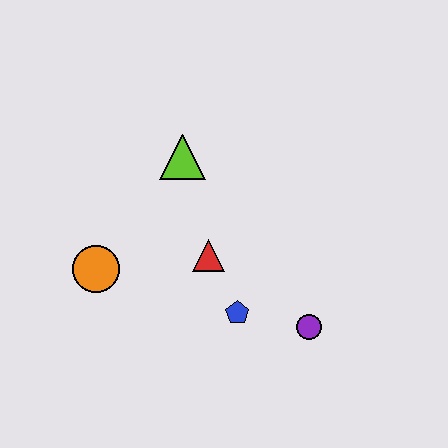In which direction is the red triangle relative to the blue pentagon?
The red triangle is above the blue pentagon.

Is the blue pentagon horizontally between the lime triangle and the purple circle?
Yes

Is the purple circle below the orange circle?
Yes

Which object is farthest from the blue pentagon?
The lime triangle is farthest from the blue pentagon.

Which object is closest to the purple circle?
The blue pentagon is closest to the purple circle.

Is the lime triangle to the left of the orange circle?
No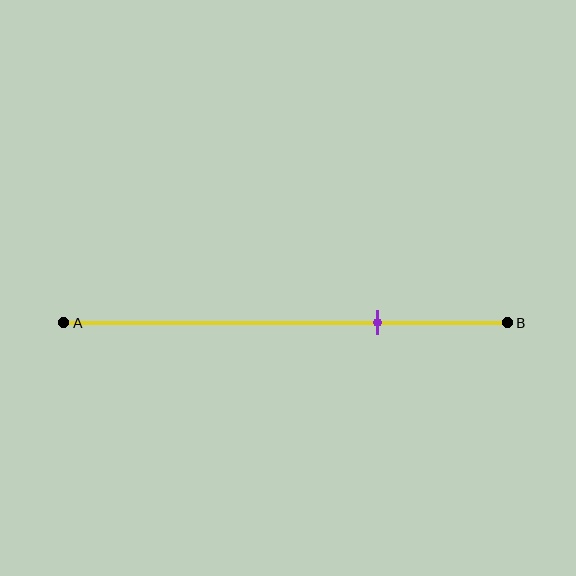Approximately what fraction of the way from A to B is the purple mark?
The purple mark is approximately 70% of the way from A to B.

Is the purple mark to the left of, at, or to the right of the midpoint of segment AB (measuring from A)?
The purple mark is to the right of the midpoint of segment AB.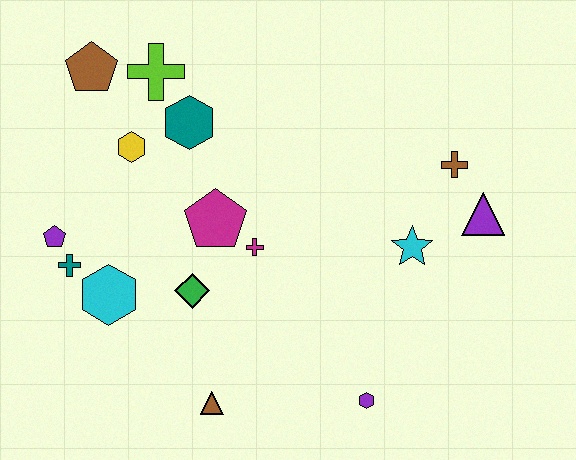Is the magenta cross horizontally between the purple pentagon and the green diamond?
No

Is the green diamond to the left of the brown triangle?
Yes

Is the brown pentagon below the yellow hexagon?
No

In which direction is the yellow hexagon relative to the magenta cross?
The yellow hexagon is to the left of the magenta cross.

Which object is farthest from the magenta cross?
The brown pentagon is farthest from the magenta cross.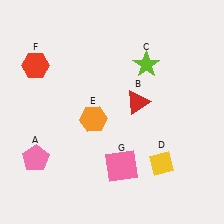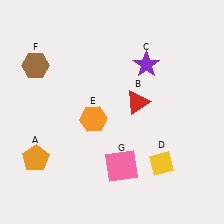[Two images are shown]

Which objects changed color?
A changed from pink to orange. C changed from lime to purple. F changed from red to brown.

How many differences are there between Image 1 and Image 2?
There are 3 differences between the two images.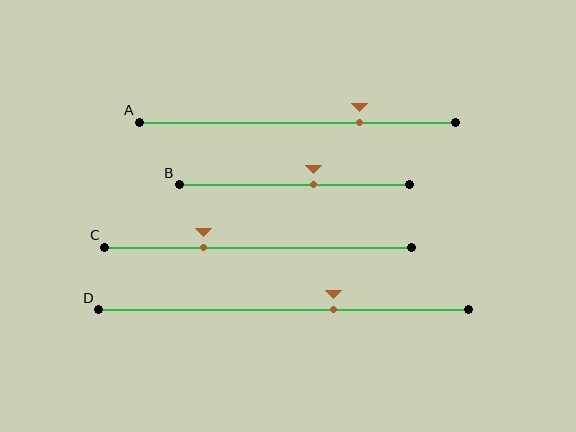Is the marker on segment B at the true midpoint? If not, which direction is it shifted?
No, the marker on segment B is shifted to the right by about 8% of the segment length.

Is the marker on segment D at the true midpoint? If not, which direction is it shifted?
No, the marker on segment D is shifted to the right by about 13% of the segment length.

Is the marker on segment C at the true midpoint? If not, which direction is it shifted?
No, the marker on segment C is shifted to the left by about 18% of the segment length.